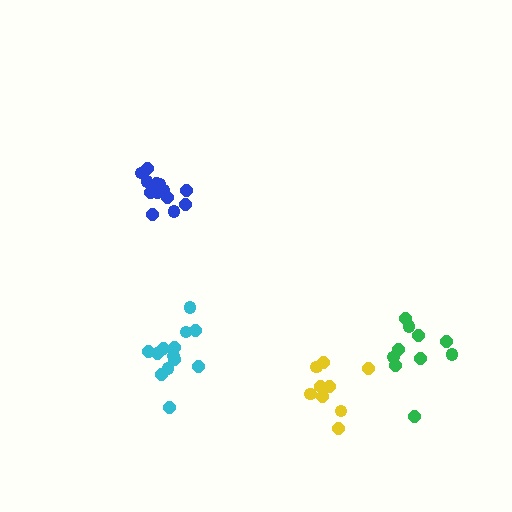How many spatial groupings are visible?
There are 4 spatial groupings.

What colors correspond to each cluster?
The clusters are colored: blue, cyan, yellow, green.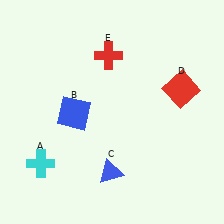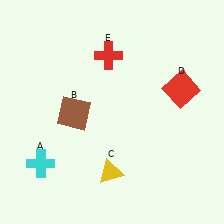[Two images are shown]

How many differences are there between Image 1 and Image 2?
There are 2 differences between the two images.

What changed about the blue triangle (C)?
In Image 1, C is blue. In Image 2, it changed to yellow.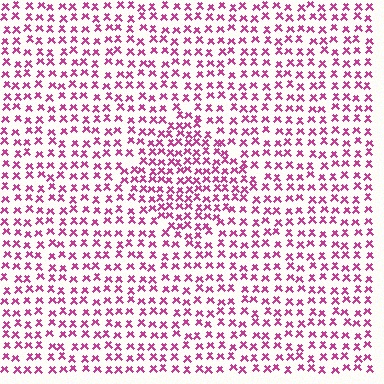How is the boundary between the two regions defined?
The boundary is defined by a change in element density (approximately 1.5x ratio). All elements are the same color, size, and shape.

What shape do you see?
I see a diamond.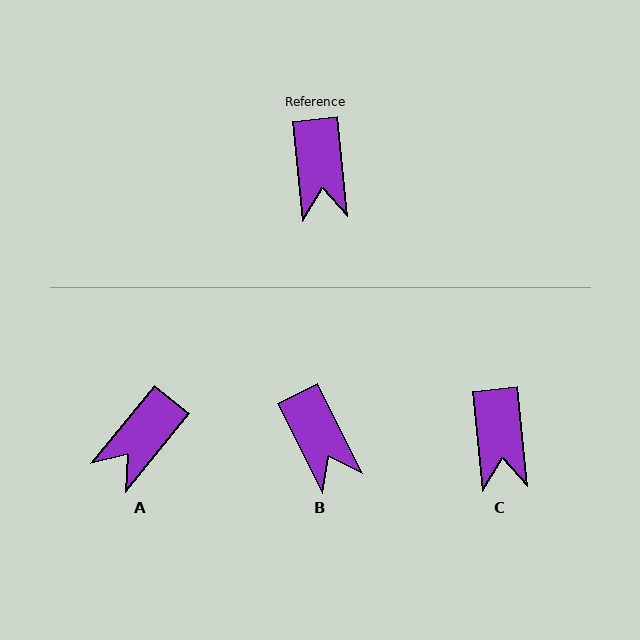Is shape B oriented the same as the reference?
No, it is off by about 20 degrees.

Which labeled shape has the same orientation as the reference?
C.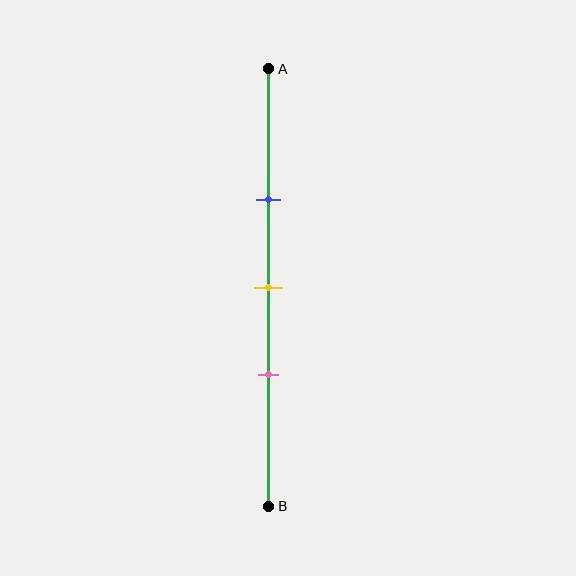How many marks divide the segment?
There are 3 marks dividing the segment.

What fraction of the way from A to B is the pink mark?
The pink mark is approximately 70% (0.7) of the way from A to B.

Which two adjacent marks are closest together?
The yellow and pink marks are the closest adjacent pair.